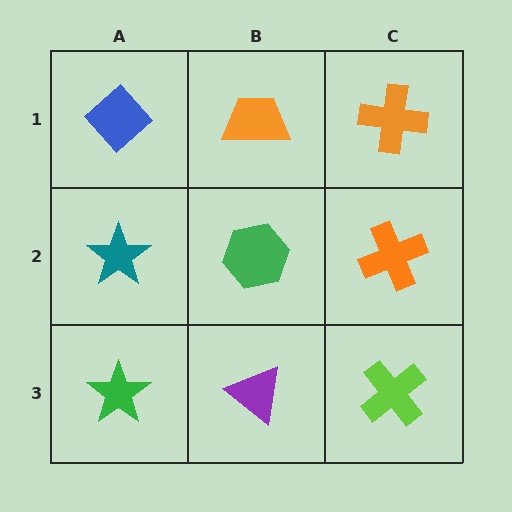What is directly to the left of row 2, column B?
A teal star.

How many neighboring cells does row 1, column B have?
3.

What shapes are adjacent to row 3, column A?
A teal star (row 2, column A), a purple triangle (row 3, column B).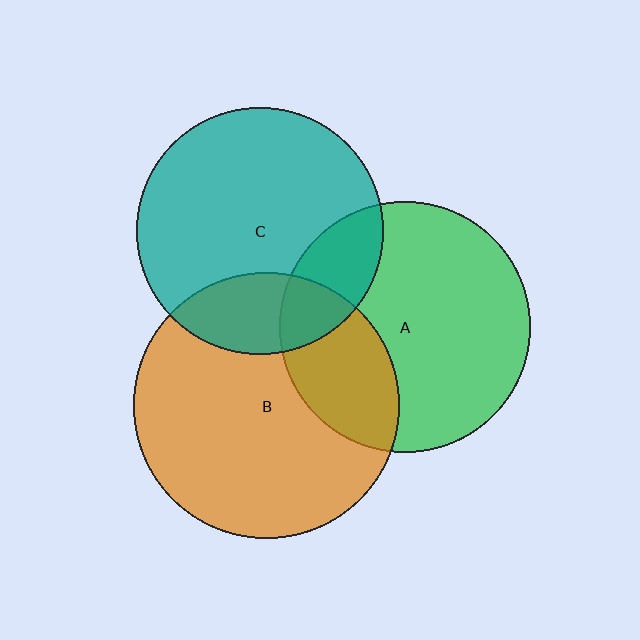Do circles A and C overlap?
Yes.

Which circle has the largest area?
Circle B (orange).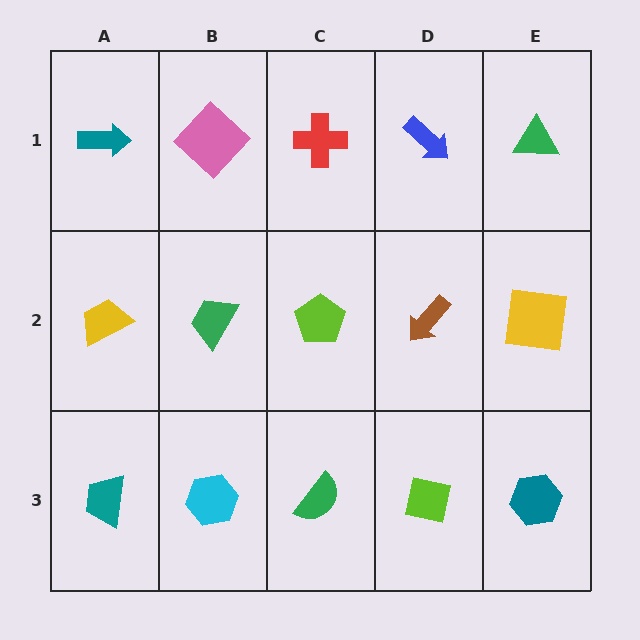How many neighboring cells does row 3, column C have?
3.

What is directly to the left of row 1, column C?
A pink diamond.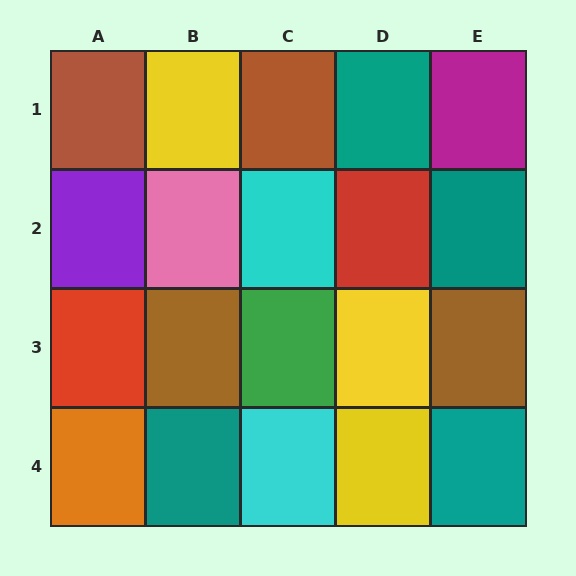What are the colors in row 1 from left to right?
Brown, yellow, brown, teal, magenta.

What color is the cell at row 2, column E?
Teal.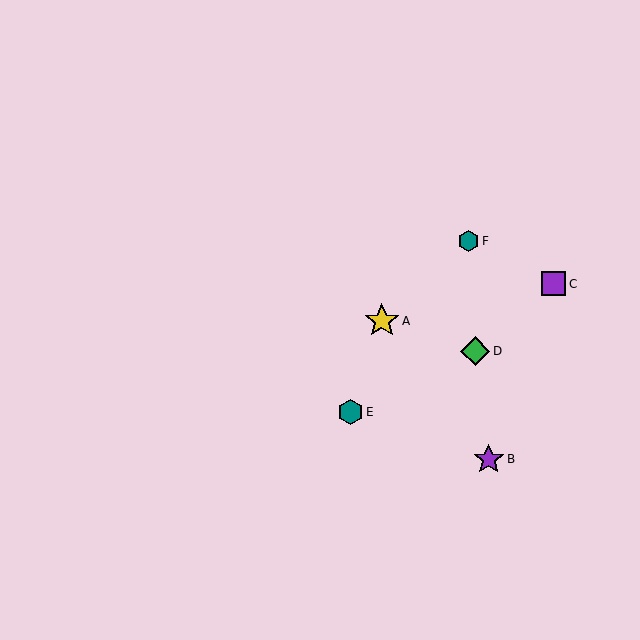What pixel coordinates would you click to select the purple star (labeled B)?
Click at (489, 459) to select the purple star B.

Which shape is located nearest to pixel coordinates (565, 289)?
The purple square (labeled C) at (554, 284) is nearest to that location.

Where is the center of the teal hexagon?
The center of the teal hexagon is at (351, 412).